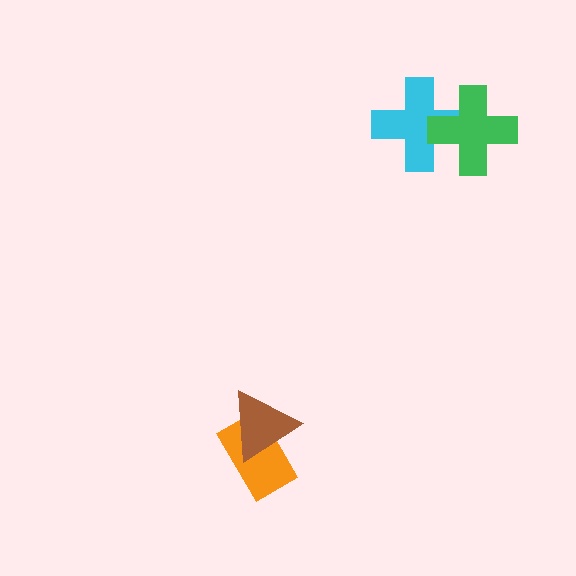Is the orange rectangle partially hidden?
Yes, it is partially covered by another shape.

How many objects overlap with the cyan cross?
1 object overlaps with the cyan cross.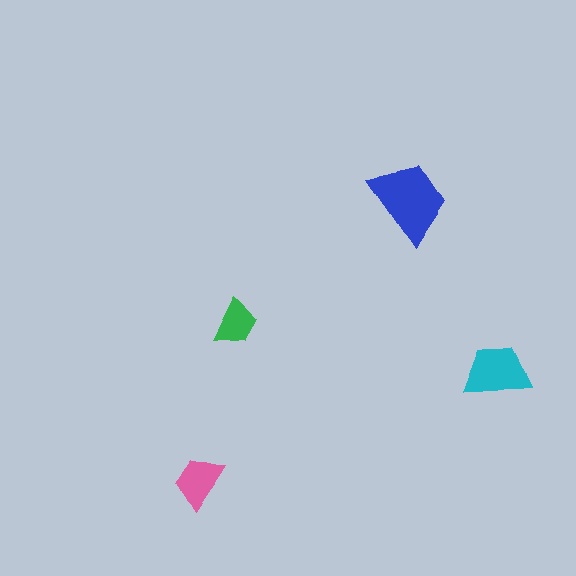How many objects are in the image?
There are 4 objects in the image.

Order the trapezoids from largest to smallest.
the blue one, the cyan one, the pink one, the green one.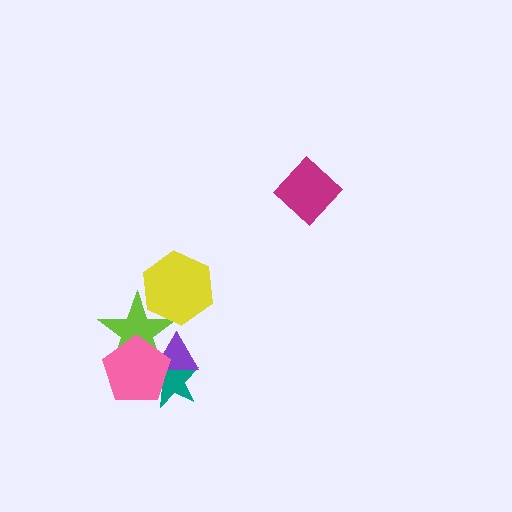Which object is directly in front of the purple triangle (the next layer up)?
The lime star is directly in front of the purple triangle.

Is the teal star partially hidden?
Yes, it is partially covered by another shape.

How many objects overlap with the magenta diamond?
0 objects overlap with the magenta diamond.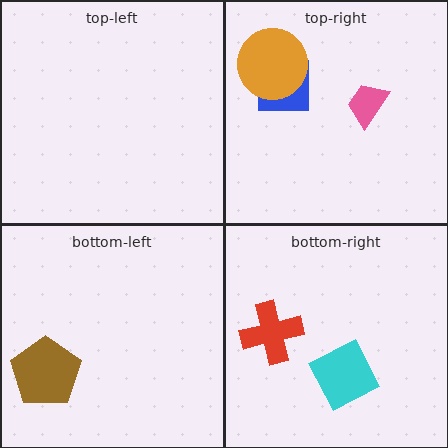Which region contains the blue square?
The top-right region.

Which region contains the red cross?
The bottom-right region.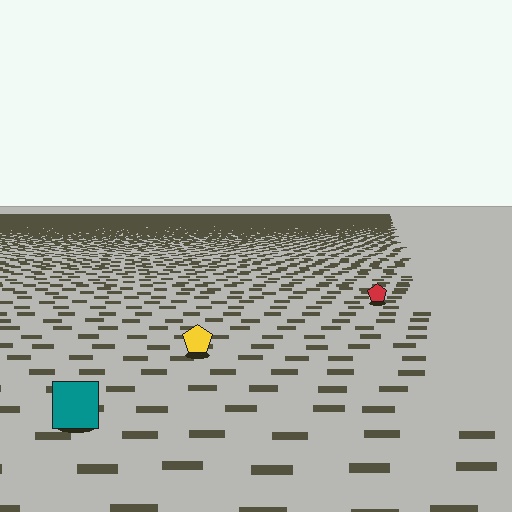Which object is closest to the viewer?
The teal square is closest. The texture marks near it are larger and more spread out.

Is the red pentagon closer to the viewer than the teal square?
No. The teal square is closer — you can tell from the texture gradient: the ground texture is coarser near it.